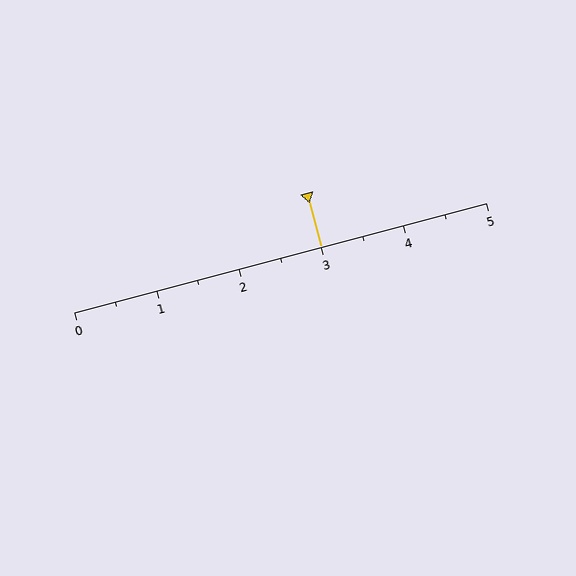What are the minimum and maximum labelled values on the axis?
The axis runs from 0 to 5.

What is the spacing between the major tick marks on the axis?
The major ticks are spaced 1 apart.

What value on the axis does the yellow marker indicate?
The marker indicates approximately 3.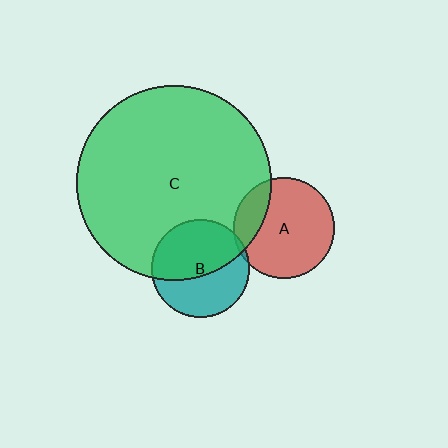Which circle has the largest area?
Circle C (green).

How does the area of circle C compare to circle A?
Approximately 3.7 times.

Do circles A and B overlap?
Yes.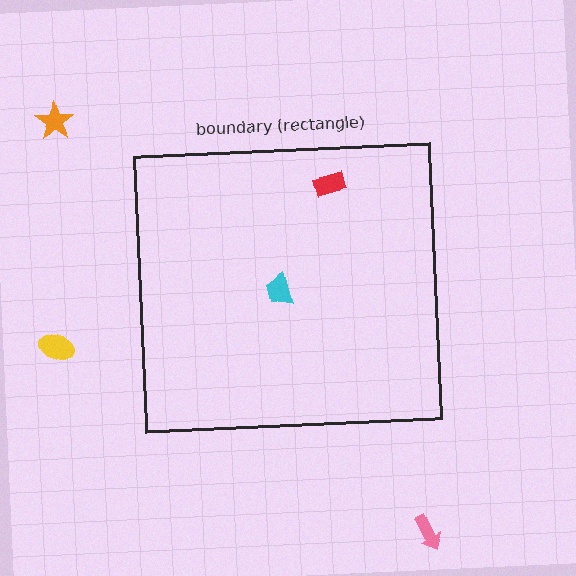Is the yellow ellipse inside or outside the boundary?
Outside.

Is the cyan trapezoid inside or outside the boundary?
Inside.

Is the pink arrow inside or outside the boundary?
Outside.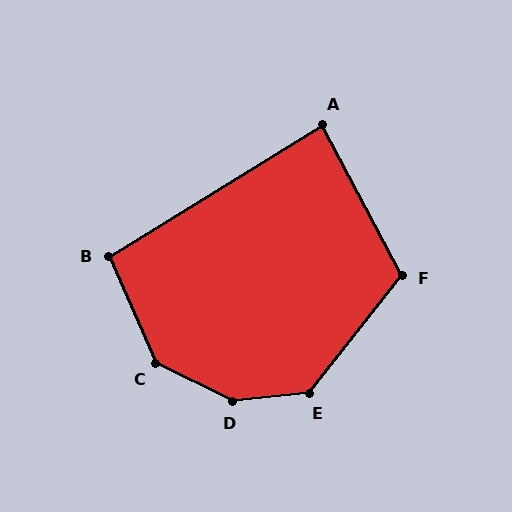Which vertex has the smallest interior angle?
A, at approximately 86 degrees.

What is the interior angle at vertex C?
Approximately 140 degrees (obtuse).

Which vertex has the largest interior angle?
D, at approximately 148 degrees.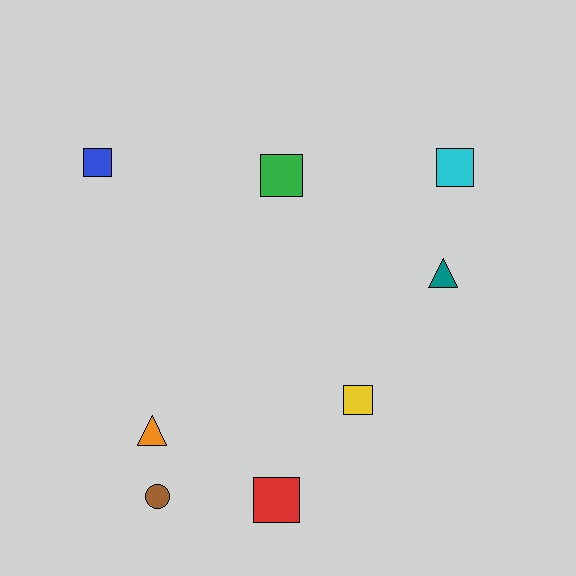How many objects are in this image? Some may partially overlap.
There are 8 objects.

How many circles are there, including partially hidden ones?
There is 1 circle.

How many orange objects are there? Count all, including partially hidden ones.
There is 1 orange object.